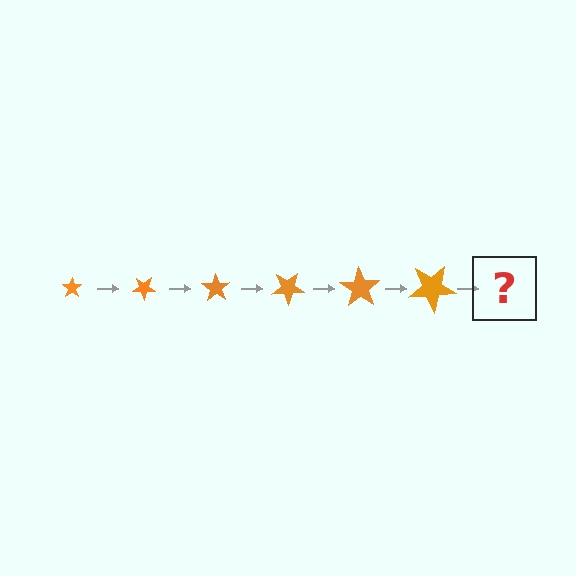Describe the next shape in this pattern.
It should be a star, larger than the previous one and rotated 210 degrees from the start.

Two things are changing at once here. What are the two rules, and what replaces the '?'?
The two rules are that the star grows larger each step and it rotates 35 degrees each step. The '?' should be a star, larger than the previous one and rotated 210 degrees from the start.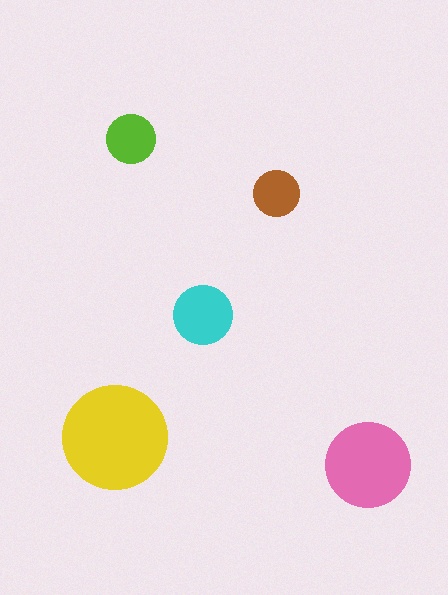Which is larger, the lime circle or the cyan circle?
The cyan one.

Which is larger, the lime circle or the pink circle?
The pink one.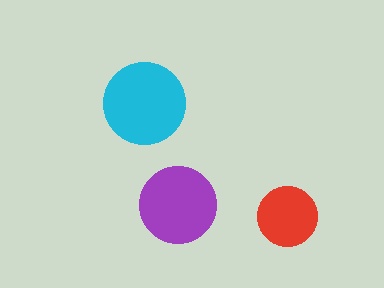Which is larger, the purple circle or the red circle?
The purple one.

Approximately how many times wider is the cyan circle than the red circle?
About 1.5 times wider.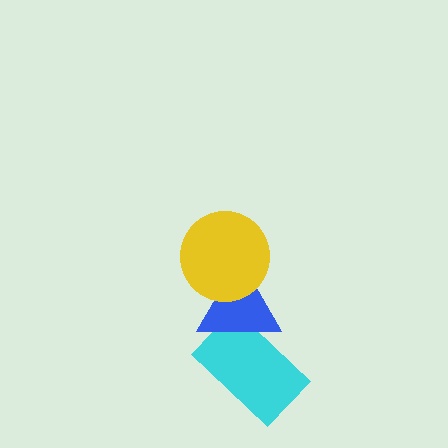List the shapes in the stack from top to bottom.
From top to bottom: the yellow circle, the blue triangle, the cyan rectangle.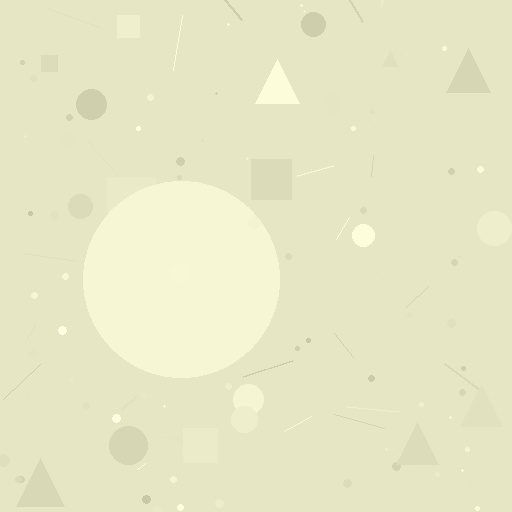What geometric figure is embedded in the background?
A circle is embedded in the background.